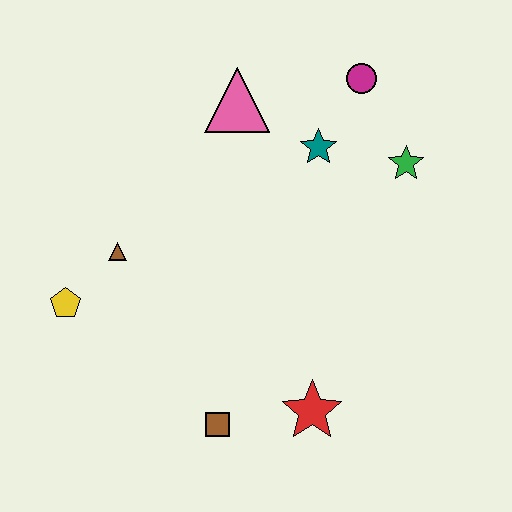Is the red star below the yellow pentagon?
Yes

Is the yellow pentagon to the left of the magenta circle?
Yes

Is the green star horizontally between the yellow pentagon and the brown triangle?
No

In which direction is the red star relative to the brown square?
The red star is to the right of the brown square.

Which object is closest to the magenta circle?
The teal star is closest to the magenta circle.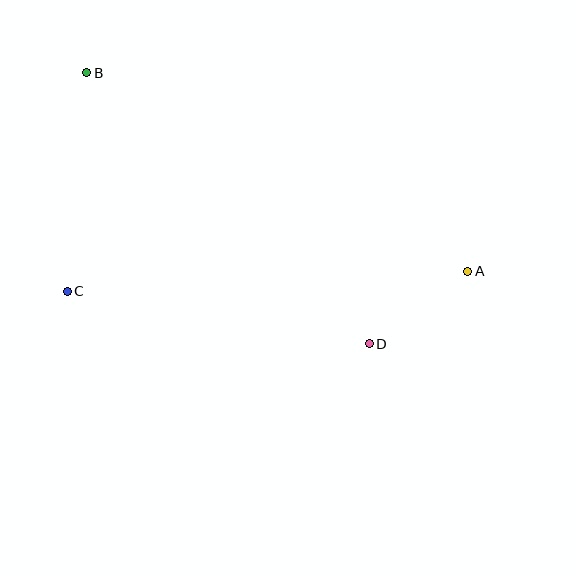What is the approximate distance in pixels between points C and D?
The distance between C and D is approximately 307 pixels.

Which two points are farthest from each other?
Points A and B are farthest from each other.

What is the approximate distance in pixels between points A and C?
The distance between A and C is approximately 401 pixels.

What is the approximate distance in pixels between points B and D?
The distance between B and D is approximately 392 pixels.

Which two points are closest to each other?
Points A and D are closest to each other.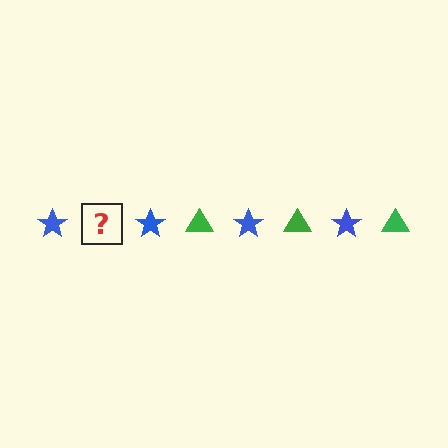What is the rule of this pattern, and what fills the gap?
The rule is that the pattern alternates between blue star and green triangle. The gap should be filled with a green triangle.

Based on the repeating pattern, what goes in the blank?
The blank should be a green triangle.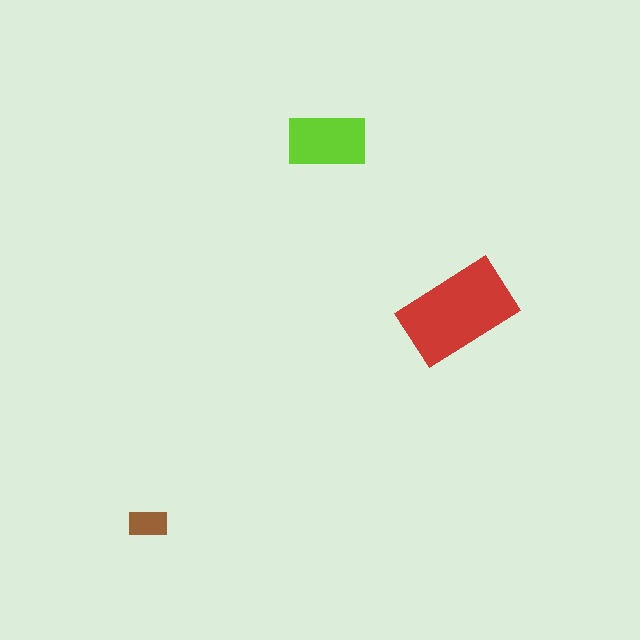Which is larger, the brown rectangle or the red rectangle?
The red one.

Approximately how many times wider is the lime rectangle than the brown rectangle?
About 2 times wider.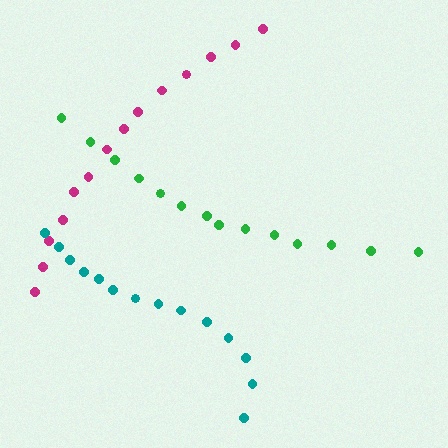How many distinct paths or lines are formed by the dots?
There are 3 distinct paths.